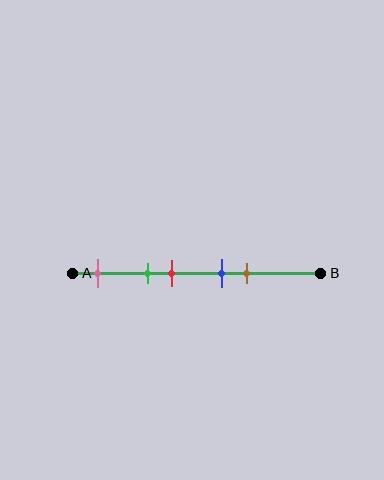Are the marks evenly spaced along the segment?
No, the marks are not evenly spaced.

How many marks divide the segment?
There are 5 marks dividing the segment.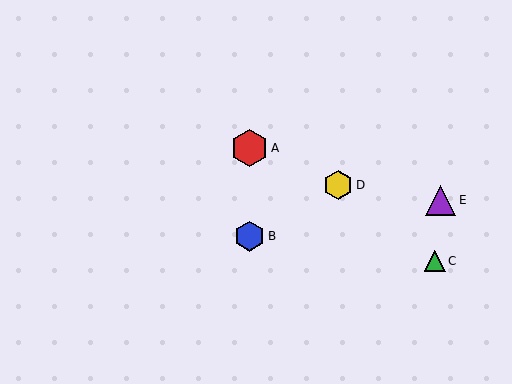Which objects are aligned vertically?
Objects A, B are aligned vertically.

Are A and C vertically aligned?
No, A is at x≈250 and C is at x≈435.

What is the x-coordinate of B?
Object B is at x≈250.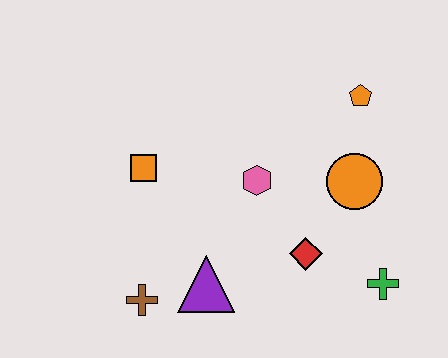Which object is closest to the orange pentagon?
The orange circle is closest to the orange pentagon.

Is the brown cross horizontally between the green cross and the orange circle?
No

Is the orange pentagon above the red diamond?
Yes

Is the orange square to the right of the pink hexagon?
No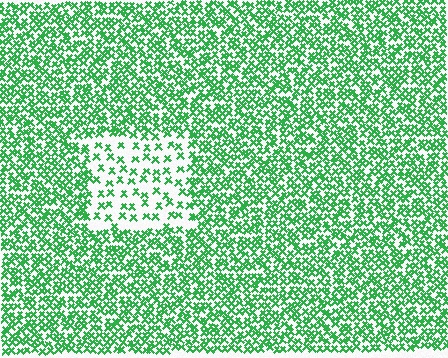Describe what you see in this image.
The image contains small green elements arranged at two different densities. A rectangle-shaped region is visible where the elements are less densely packed than the surrounding area.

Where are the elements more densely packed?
The elements are more densely packed outside the rectangle boundary.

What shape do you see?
I see a rectangle.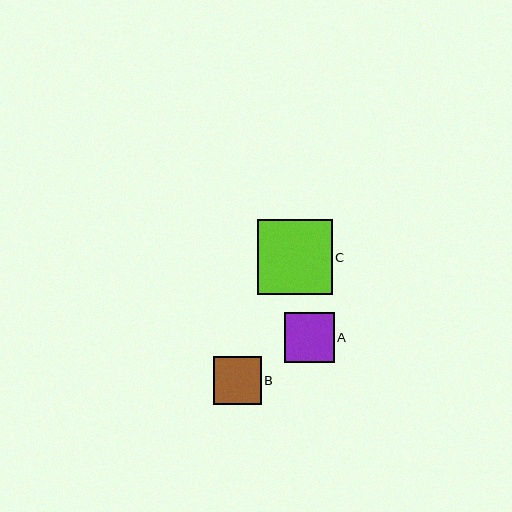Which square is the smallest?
Square B is the smallest with a size of approximately 48 pixels.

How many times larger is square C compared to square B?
Square C is approximately 1.6 times the size of square B.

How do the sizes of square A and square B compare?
Square A and square B are approximately the same size.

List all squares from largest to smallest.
From largest to smallest: C, A, B.